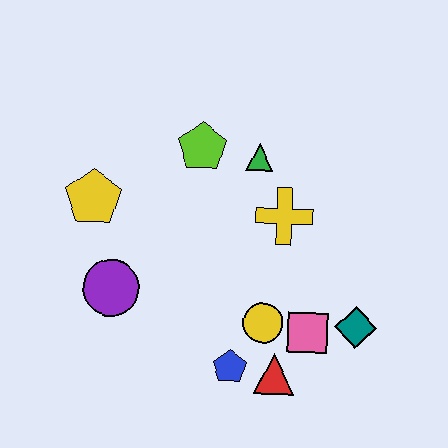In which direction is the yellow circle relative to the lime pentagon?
The yellow circle is below the lime pentagon.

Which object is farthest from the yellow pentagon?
The teal diamond is farthest from the yellow pentagon.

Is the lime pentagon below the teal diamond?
No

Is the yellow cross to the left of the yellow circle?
No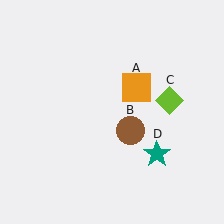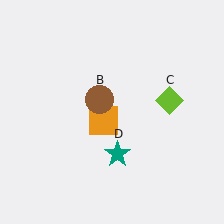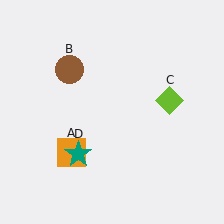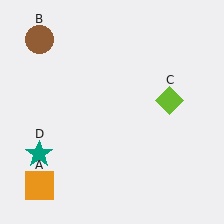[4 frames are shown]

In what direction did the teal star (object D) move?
The teal star (object D) moved left.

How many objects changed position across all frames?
3 objects changed position: orange square (object A), brown circle (object B), teal star (object D).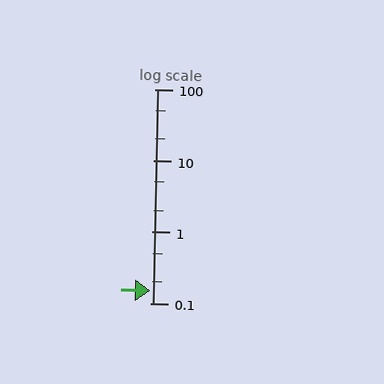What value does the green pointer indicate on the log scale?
The pointer indicates approximately 0.15.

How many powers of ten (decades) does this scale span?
The scale spans 3 decades, from 0.1 to 100.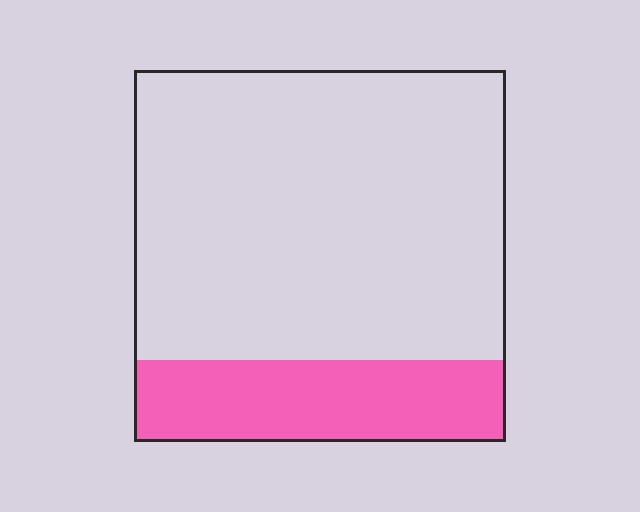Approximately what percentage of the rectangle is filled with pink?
Approximately 20%.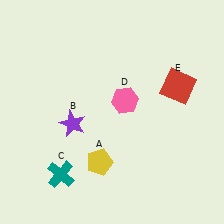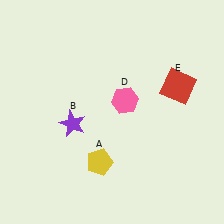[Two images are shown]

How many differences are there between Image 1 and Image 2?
There is 1 difference between the two images.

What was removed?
The teal cross (C) was removed in Image 2.